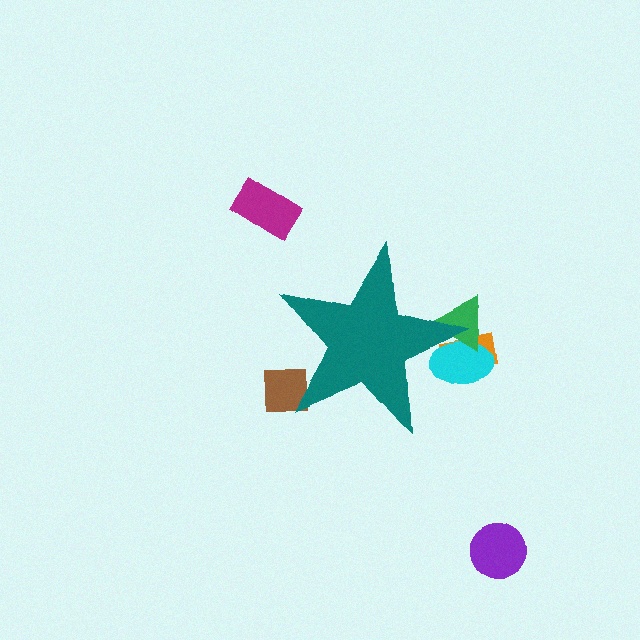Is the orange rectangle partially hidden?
Yes, the orange rectangle is partially hidden behind the teal star.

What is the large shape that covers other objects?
A teal star.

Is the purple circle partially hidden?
No, the purple circle is fully visible.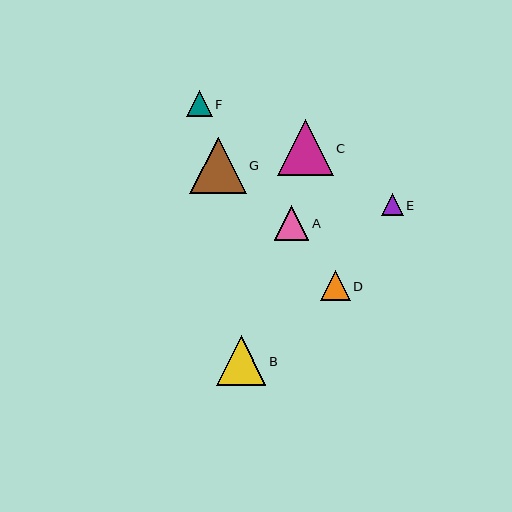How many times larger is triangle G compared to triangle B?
Triangle G is approximately 1.1 times the size of triangle B.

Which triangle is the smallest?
Triangle E is the smallest with a size of approximately 22 pixels.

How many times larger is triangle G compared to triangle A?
Triangle G is approximately 1.6 times the size of triangle A.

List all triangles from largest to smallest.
From largest to smallest: G, C, B, A, D, F, E.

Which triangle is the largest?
Triangle G is the largest with a size of approximately 56 pixels.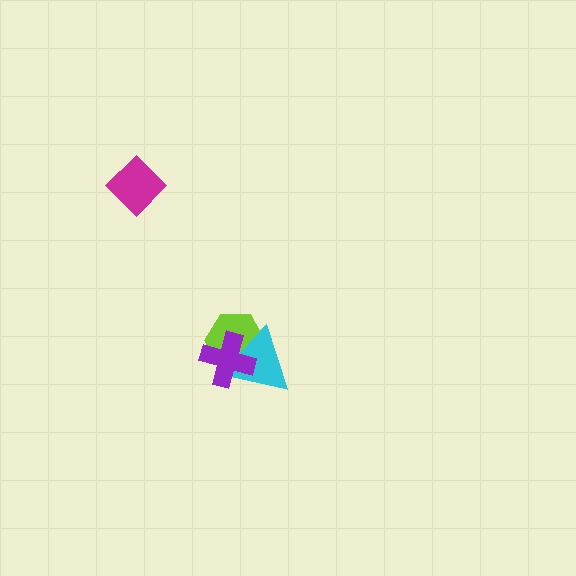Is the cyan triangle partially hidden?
Yes, it is partially covered by another shape.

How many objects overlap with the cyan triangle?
2 objects overlap with the cyan triangle.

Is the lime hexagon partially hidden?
Yes, it is partially covered by another shape.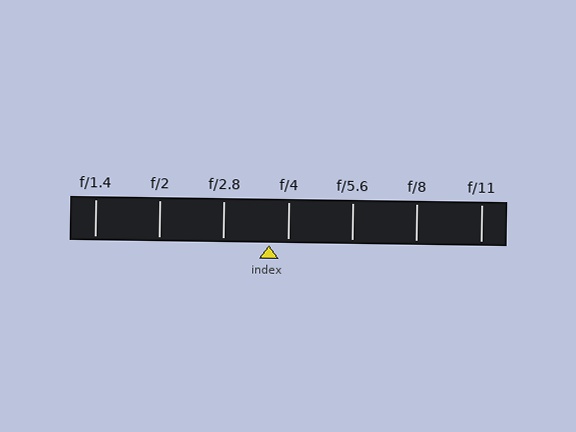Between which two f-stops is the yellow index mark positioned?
The index mark is between f/2.8 and f/4.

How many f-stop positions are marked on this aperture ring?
There are 7 f-stop positions marked.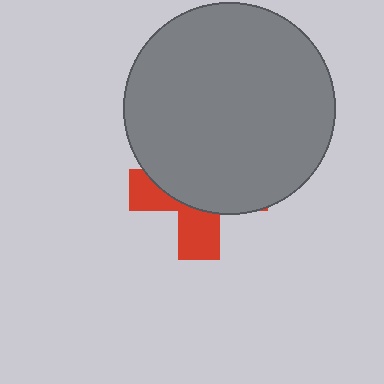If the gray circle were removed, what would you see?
You would see the complete red cross.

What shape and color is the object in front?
The object in front is a gray circle.